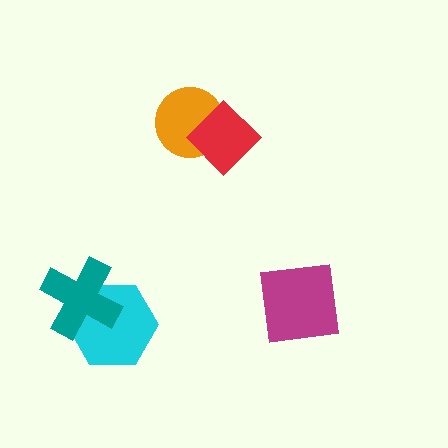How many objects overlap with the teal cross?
1 object overlaps with the teal cross.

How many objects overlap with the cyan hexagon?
1 object overlaps with the cyan hexagon.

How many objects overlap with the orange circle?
1 object overlaps with the orange circle.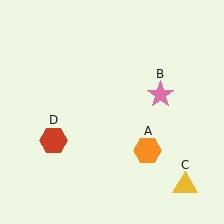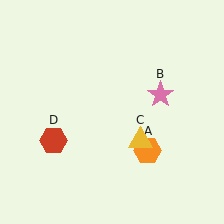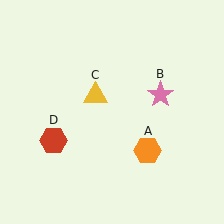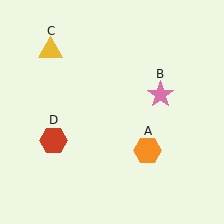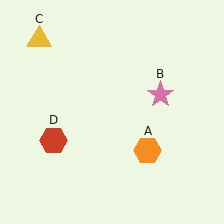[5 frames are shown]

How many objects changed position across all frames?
1 object changed position: yellow triangle (object C).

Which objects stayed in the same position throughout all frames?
Orange hexagon (object A) and pink star (object B) and red hexagon (object D) remained stationary.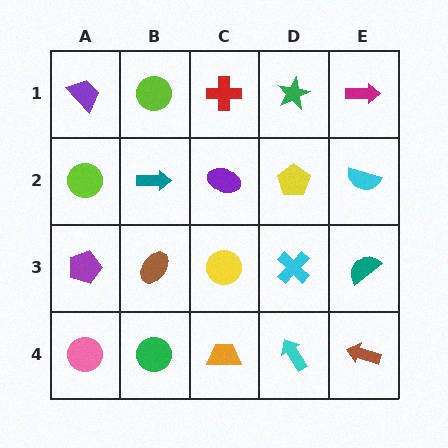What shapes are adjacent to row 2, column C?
A red cross (row 1, column C), a yellow circle (row 3, column C), a teal arrow (row 2, column B), a yellow pentagon (row 2, column D).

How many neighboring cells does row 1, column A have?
2.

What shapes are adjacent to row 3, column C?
A purple ellipse (row 2, column C), an orange trapezoid (row 4, column C), a brown ellipse (row 3, column B), a cyan cross (row 3, column D).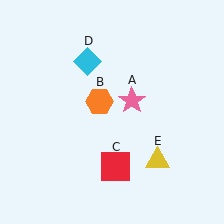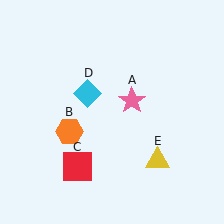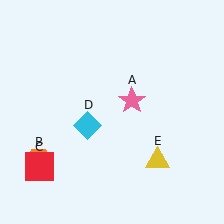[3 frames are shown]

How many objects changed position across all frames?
3 objects changed position: orange hexagon (object B), red square (object C), cyan diamond (object D).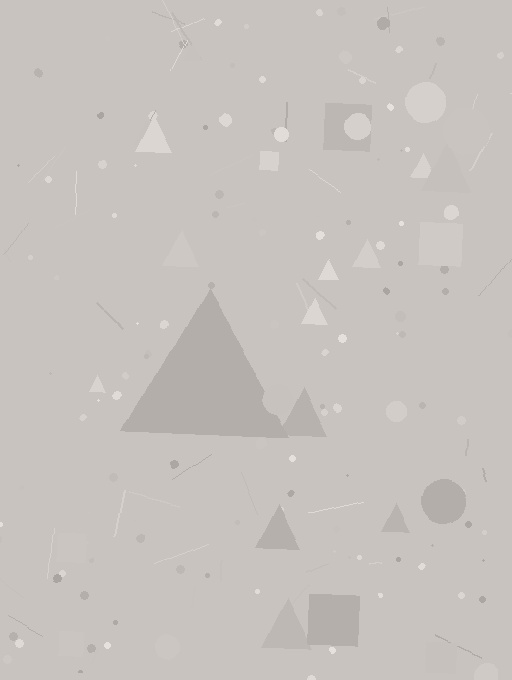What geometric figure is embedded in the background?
A triangle is embedded in the background.